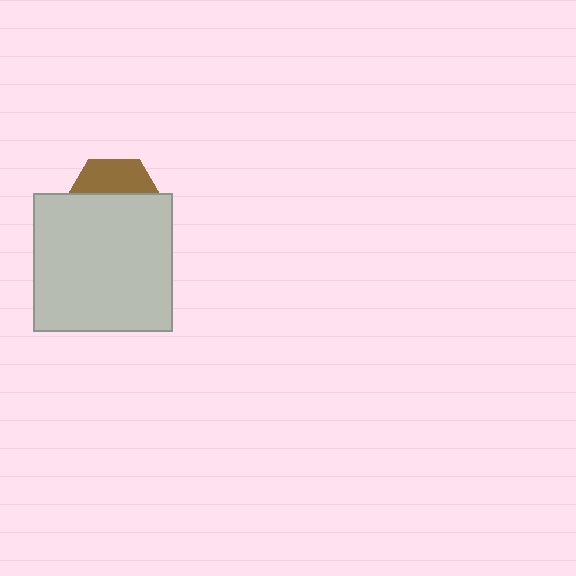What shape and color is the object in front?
The object in front is a light gray rectangle.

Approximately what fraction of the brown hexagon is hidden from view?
Roughly 64% of the brown hexagon is hidden behind the light gray rectangle.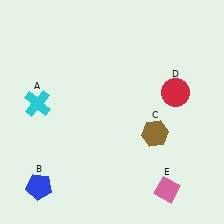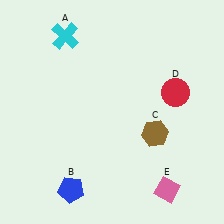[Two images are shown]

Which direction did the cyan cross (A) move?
The cyan cross (A) moved up.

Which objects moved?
The objects that moved are: the cyan cross (A), the blue pentagon (B).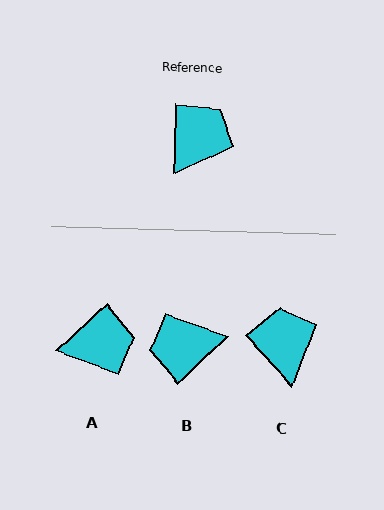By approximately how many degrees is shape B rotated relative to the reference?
Approximately 136 degrees counter-clockwise.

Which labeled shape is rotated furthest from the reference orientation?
B, about 136 degrees away.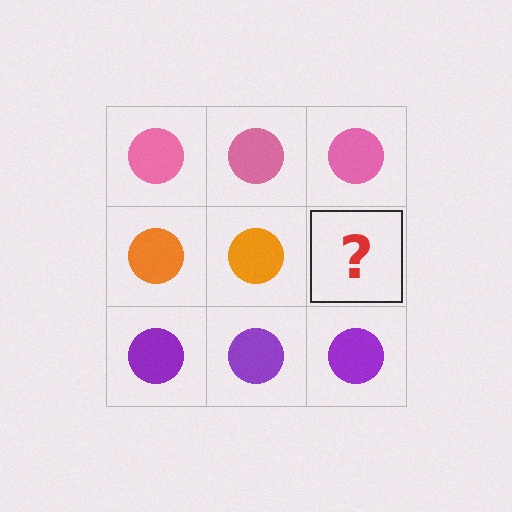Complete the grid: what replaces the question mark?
The question mark should be replaced with an orange circle.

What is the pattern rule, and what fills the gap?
The rule is that each row has a consistent color. The gap should be filled with an orange circle.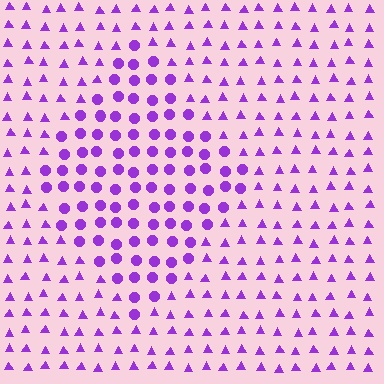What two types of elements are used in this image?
The image uses circles inside the diamond region and triangles outside it.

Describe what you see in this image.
The image is filled with small purple elements arranged in a uniform grid. A diamond-shaped region contains circles, while the surrounding area contains triangles. The boundary is defined purely by the change in element shape.